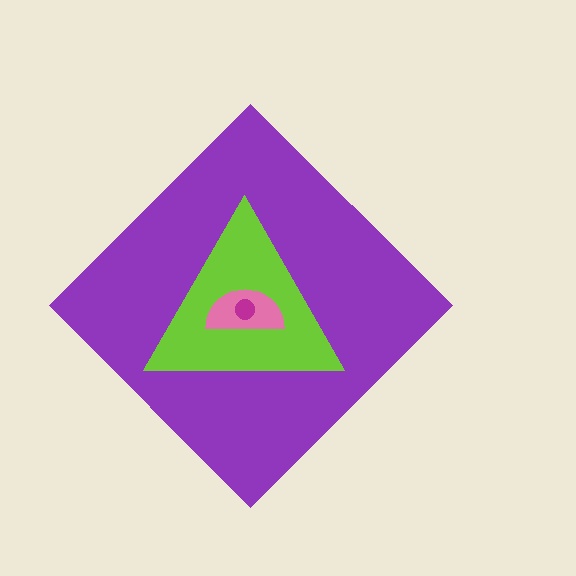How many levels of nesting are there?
4.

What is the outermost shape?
The purple diamond.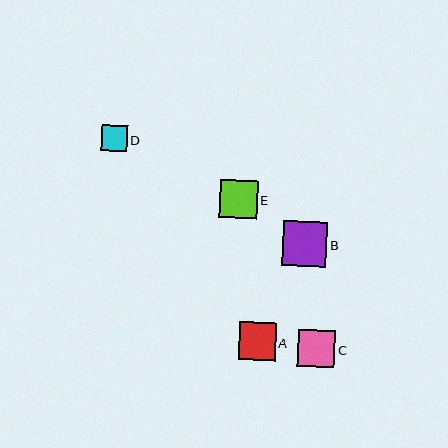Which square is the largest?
Square B is the largest with a size of approximately 45 pixels.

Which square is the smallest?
Square D is the smallest with a size of approximately 26 pixels.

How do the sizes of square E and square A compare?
Square E and square A are approximately the same size.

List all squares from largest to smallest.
From largest to smallest: B, E, C, A, D.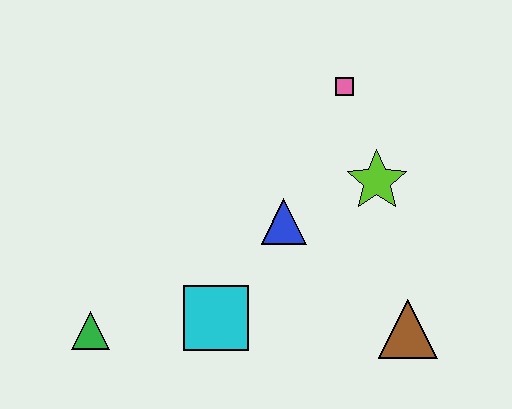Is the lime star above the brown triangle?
Yes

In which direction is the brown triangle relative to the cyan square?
The brown triangle is to the right of the cyan square.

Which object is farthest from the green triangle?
The pink square is farthest from the green triangle.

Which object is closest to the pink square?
The lime star is closest to the pink square.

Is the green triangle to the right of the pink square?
No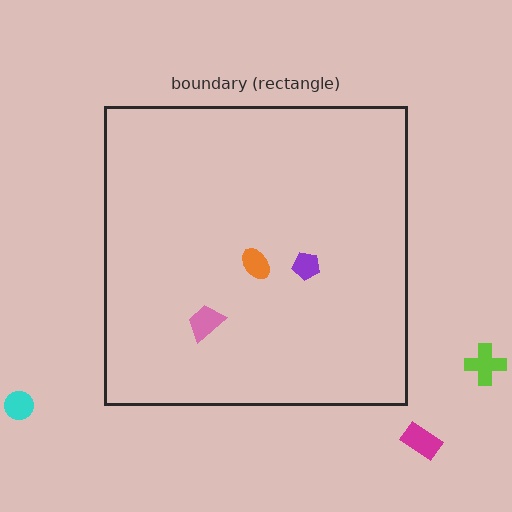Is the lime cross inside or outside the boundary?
Outside.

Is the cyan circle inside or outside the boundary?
Outside.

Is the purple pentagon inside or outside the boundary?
Inside.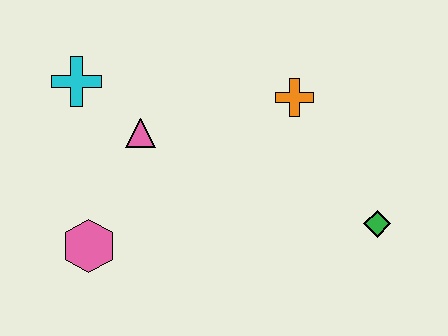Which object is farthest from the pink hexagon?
The green diamond is farthest from the pink hexagon.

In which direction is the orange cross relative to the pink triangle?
The orange cross is to the right of the pink triangle.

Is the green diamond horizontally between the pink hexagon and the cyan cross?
No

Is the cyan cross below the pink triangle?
No